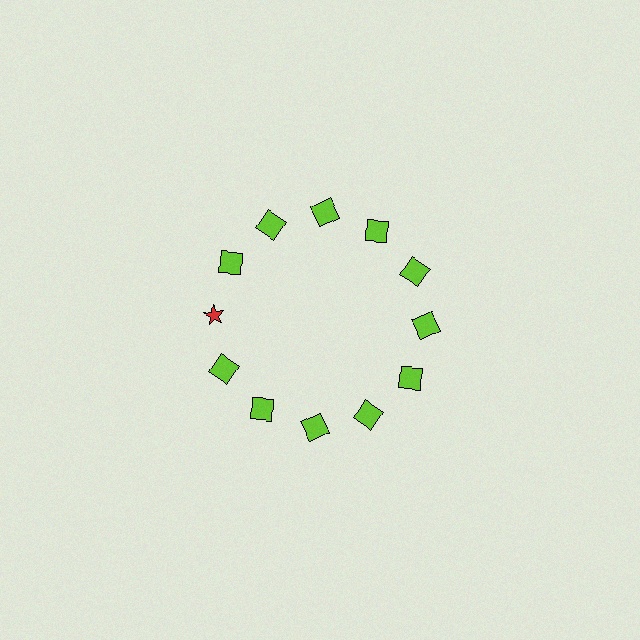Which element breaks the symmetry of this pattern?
The red star at roughly the 9 o'clock position breaks the symmetry. All other shapes are lime squares.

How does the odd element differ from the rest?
It differs in both color (red instead of lime) and shape (star instead of square).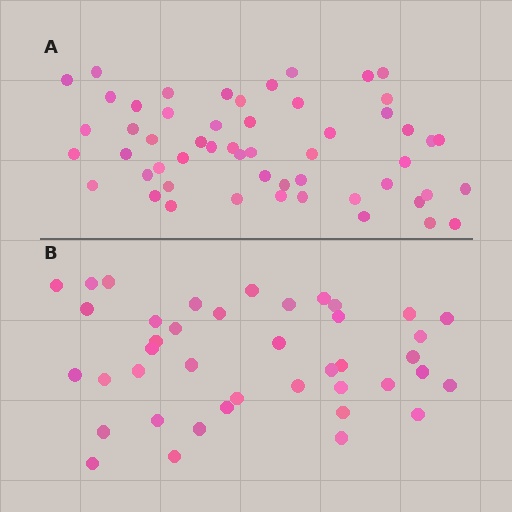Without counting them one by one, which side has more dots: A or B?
Region A (the top region) has more dots.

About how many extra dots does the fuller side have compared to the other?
Region A has approximately 15 more dots than region B.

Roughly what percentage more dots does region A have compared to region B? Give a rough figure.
About 30% more.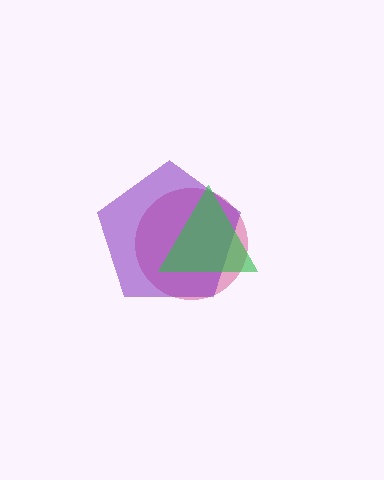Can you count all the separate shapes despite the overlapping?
Yes, there are 3 separate shapes.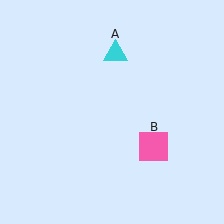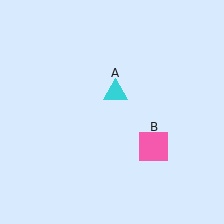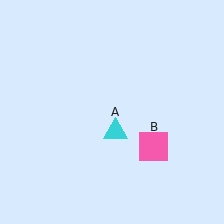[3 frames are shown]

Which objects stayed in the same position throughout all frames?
Pink square (object B) remained stationary.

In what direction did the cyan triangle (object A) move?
The cyan triangle (object A) moved down.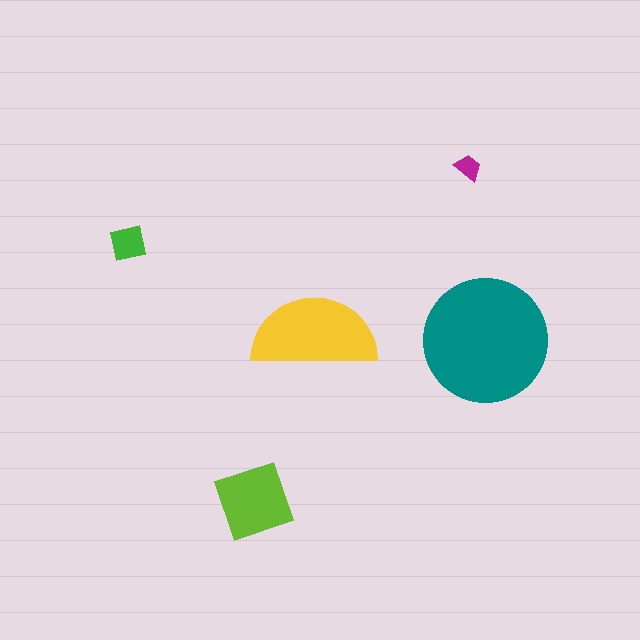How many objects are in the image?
There are 5 objects in the image.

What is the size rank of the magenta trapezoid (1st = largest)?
5th.